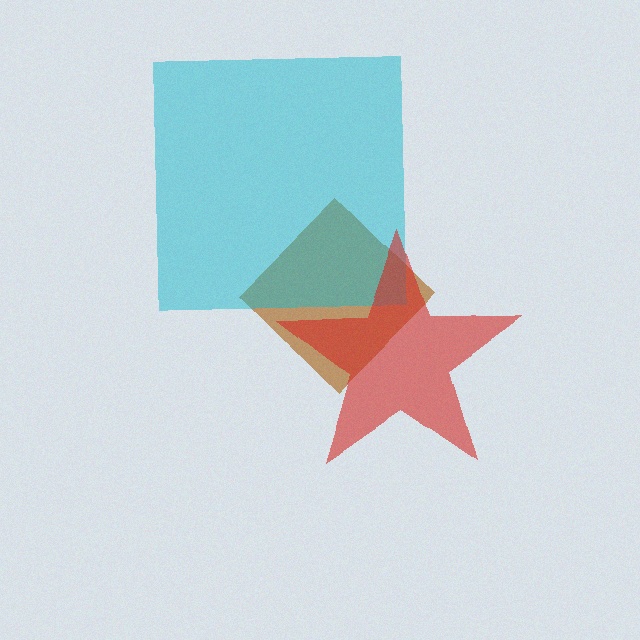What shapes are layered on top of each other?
The layered shapes are: a brown diamond, a cyan square, a red star.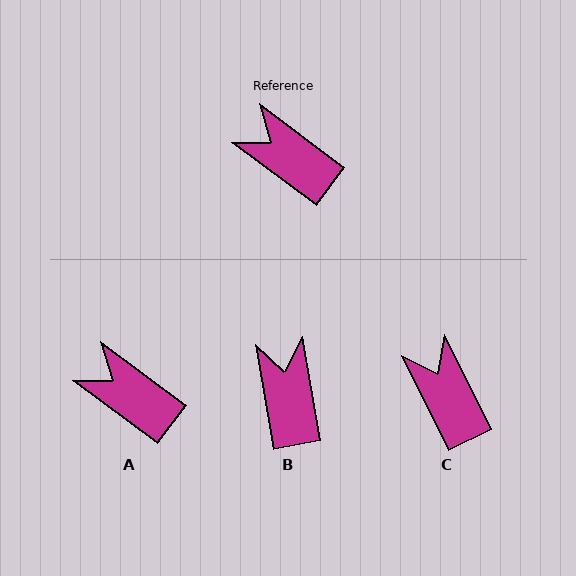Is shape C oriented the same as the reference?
No, it is off by about 27 degrees.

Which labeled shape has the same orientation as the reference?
A.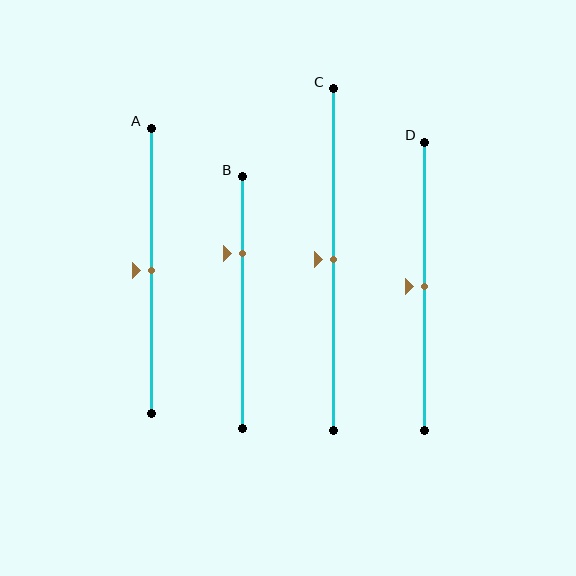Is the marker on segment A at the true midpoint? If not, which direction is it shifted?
Yes, the marker on segment A is at the true midpoint.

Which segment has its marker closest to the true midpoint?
Segment A has its marker closest to the true midpoint.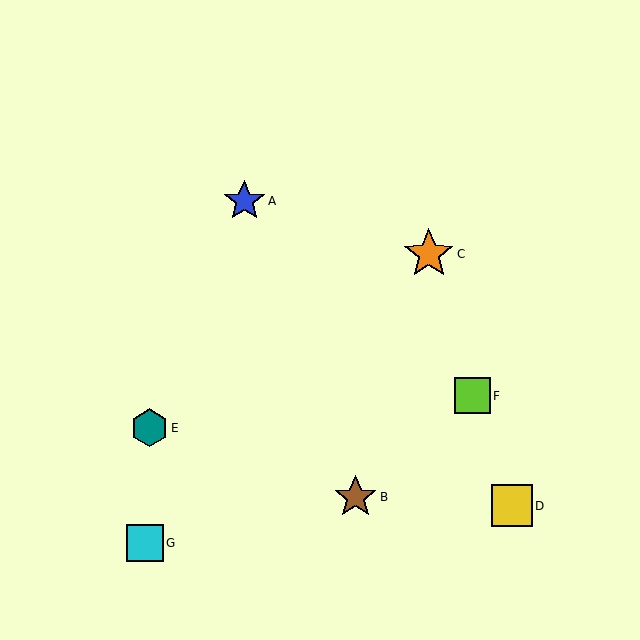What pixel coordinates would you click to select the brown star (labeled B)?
Click at (356, 497) to select the brown star B.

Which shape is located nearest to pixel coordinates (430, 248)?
The orange star (labeled C) at (429, 254) is nearest to that location.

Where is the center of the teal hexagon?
The center of the teal hexagon is at (149, 428).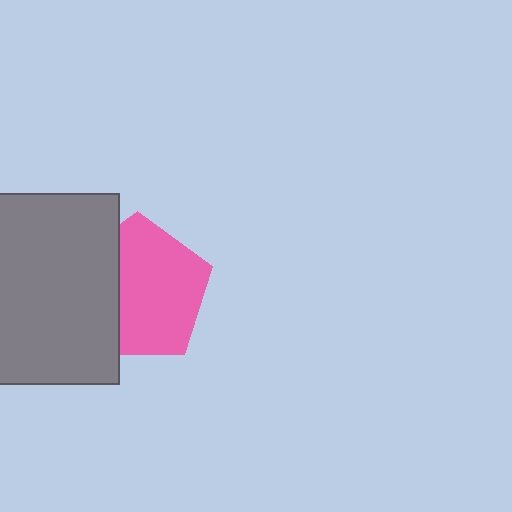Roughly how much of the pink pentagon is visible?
Most of it is visible (roughly 67%).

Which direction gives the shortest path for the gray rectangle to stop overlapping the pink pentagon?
Moving left gives the shortest separation.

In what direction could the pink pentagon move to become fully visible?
The pink pentagon could move right. That would shift it out from behind the gray rectangle entirely.